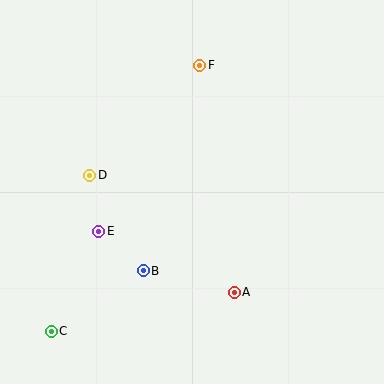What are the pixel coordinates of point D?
Point D is at (90, 175).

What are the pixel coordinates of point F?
Point F is at (200, 65).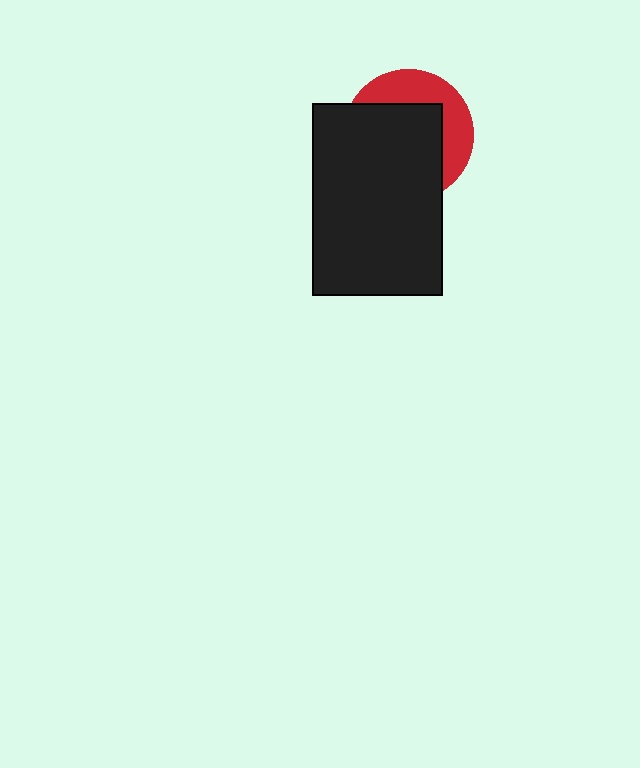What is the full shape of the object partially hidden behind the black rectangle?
The partially hidden object is a red circle.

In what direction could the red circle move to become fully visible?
The red circle could move toward the upper-right. That would shift it out from behind the black rectangle entirely.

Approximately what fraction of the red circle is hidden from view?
Roughly 64% of the red circle is hidden behind the black rectangle.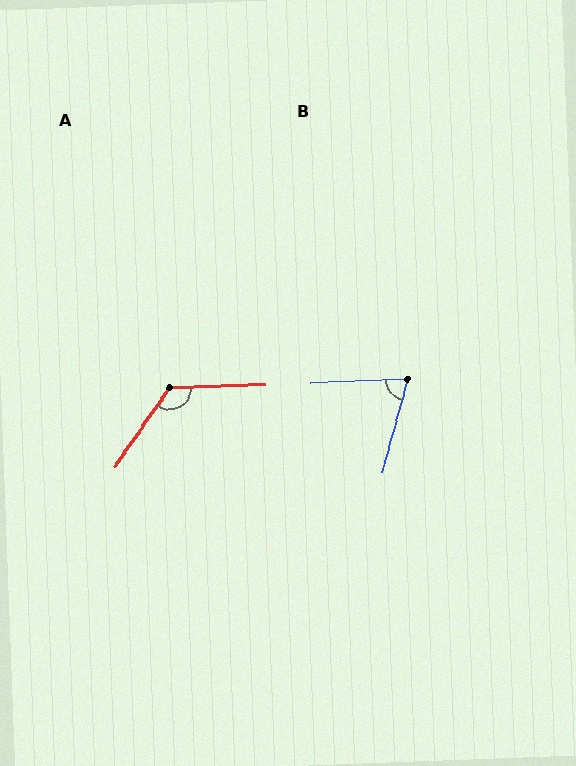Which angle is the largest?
A, at approximately 127 degrees.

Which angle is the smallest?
B, at approximately 72 degrees.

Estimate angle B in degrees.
Approximately 72 degrees.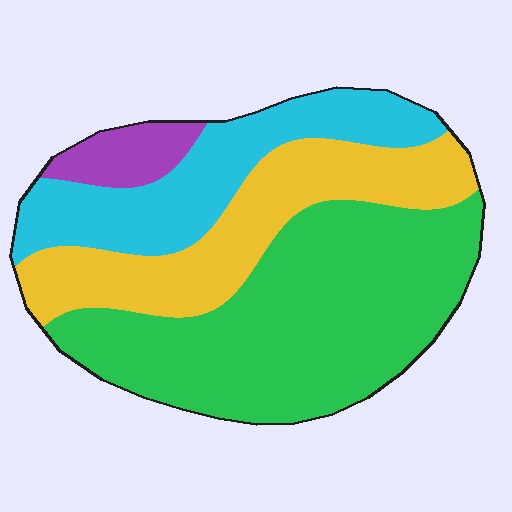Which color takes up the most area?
Green, at roughly 45%.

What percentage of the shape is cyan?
Cyan takes up between a sixth and a third of the shape.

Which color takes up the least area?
Purple, at roughly 5%.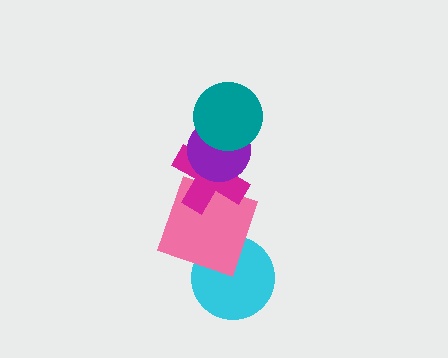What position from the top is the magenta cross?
The magenta cross is 3rd from the top.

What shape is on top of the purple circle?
The teal circle is on top of the purple circle.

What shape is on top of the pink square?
The magenta cross is on top of the pink square.